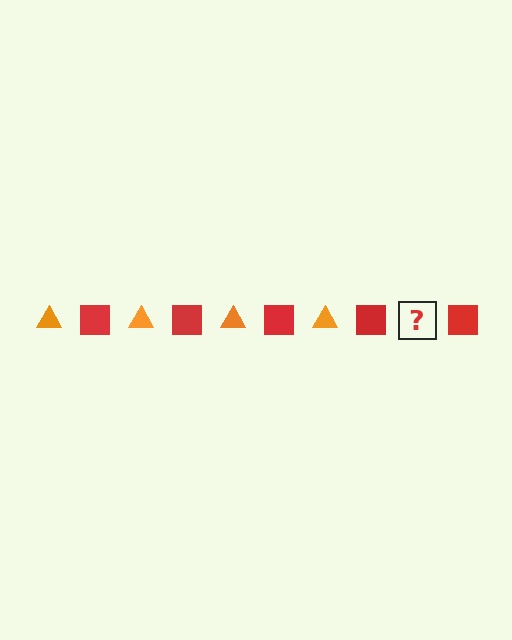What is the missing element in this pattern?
The missing element is an orange triangle.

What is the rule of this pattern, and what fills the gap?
The rule is that the pattern alternates between orange triangle and red square. The gap should be filled with an orange triangle.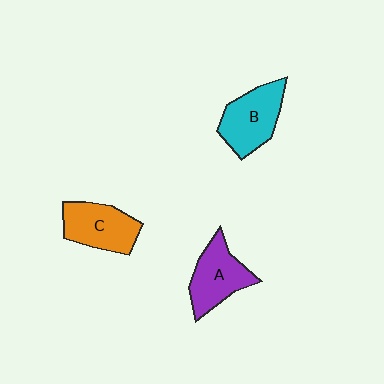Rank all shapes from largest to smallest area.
From largest to smallest: B (cyan), C (orange), A (purple).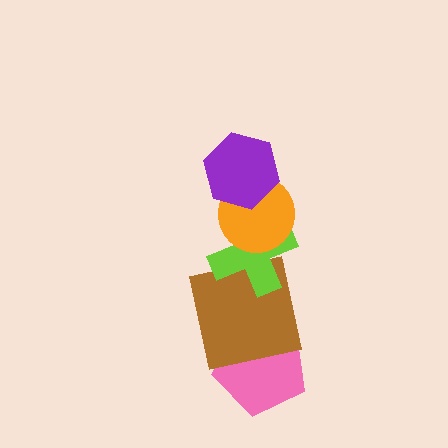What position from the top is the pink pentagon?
The pink pentagon is 5th from the top.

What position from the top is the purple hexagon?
The purple hexagon is 1st from the top.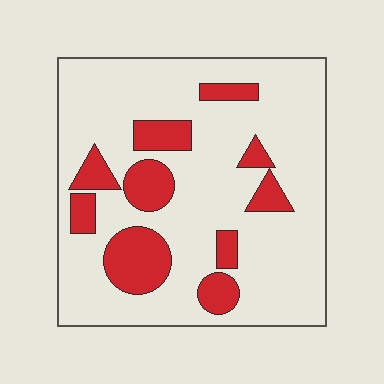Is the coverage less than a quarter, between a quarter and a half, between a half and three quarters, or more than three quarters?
Less than a quarter.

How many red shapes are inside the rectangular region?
10.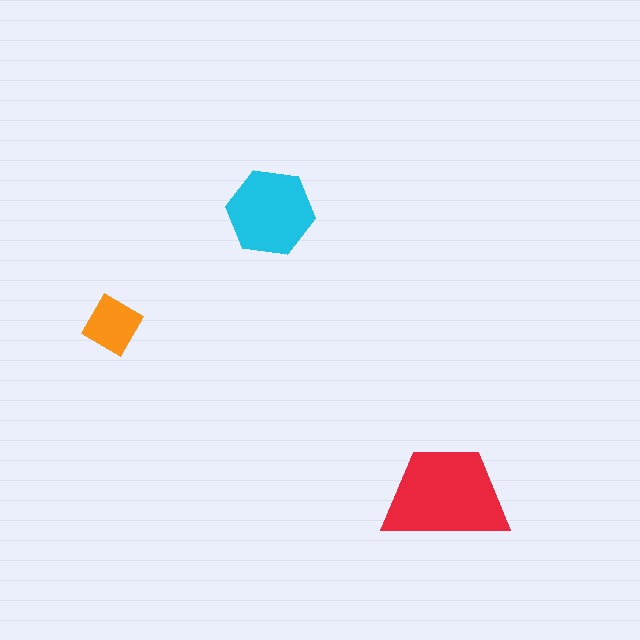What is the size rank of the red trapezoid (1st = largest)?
1st.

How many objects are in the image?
There are 3 objects in the image.